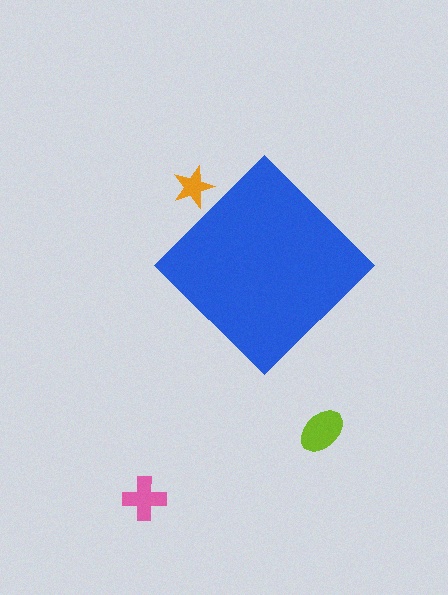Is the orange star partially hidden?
Yes, the orange star is partially hidden behind the blue diamond.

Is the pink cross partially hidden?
No, the pink cross is fully visible.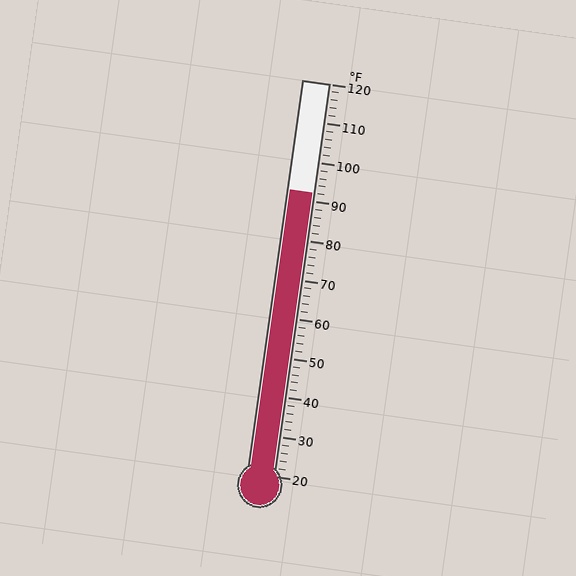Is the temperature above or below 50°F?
The temperature is above 50°F.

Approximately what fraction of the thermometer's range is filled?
The thermometer is filled to approximately 70% of its range.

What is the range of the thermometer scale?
The thermometer scale ranges from 20°F to 120°F.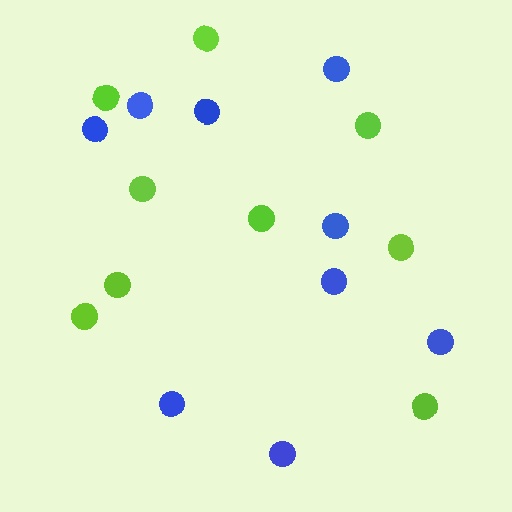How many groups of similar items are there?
There are 2 groups: one group of blue circles (9) and one group of lime circles (9).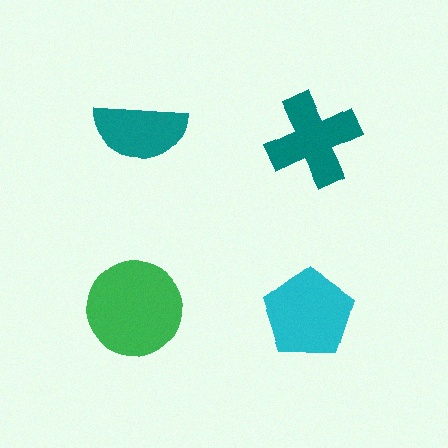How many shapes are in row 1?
2 shapes.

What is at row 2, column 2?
A cyan pentagon.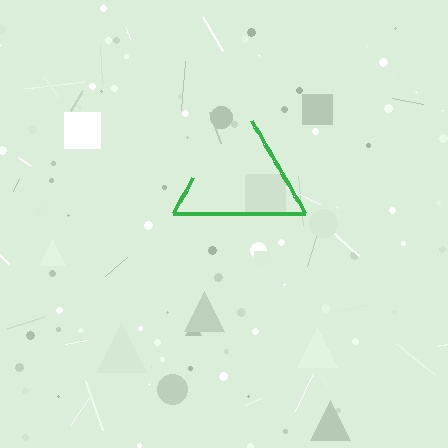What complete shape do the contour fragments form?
The contour fragments form a triangle.